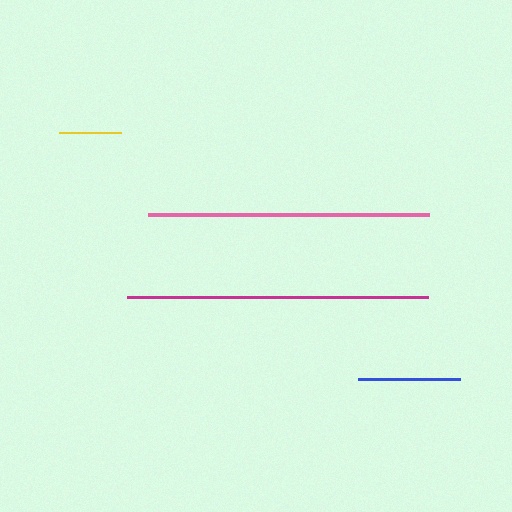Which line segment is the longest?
The magenta line is the longest at approximately 301 pixels.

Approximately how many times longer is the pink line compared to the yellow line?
The pink line is approximately 4.5 times the length of the yellow line.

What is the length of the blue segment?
The blue segment is approximately 102 pixels long.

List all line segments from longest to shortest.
From longest to shortest: magenta, pink, blue, yellow.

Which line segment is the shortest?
The yellow line is the shortest at approximately 62 pixels.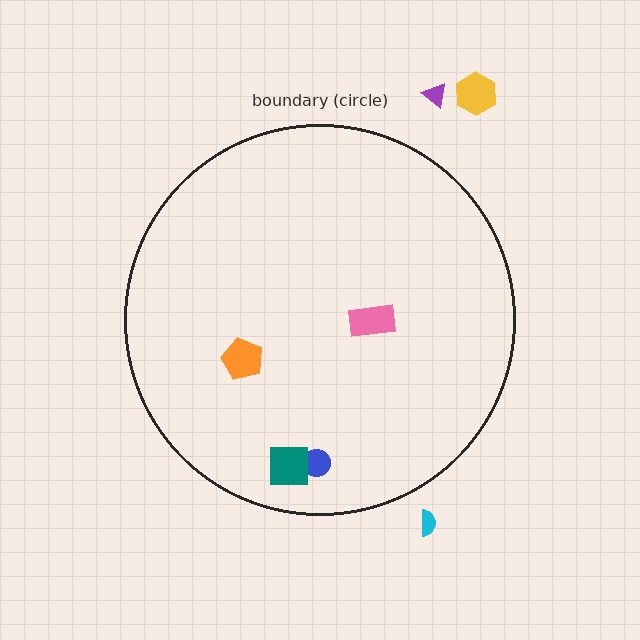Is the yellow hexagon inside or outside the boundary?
Outside.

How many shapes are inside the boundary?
4 inside, 3 outside.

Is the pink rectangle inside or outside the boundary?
Inside.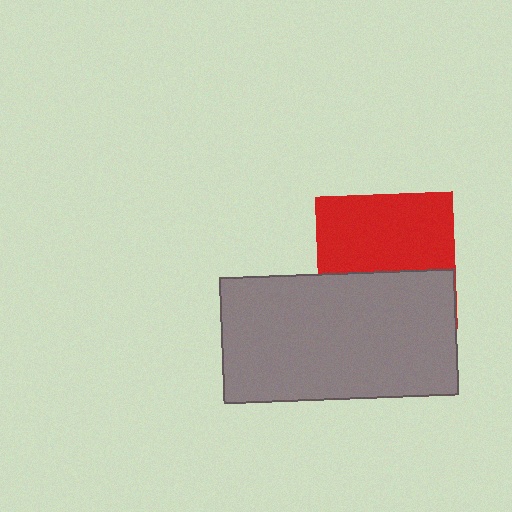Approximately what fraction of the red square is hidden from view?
Roughly 44% of the red square is hidden behind the gray rectangle.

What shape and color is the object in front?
The object in front is a gray rectangle.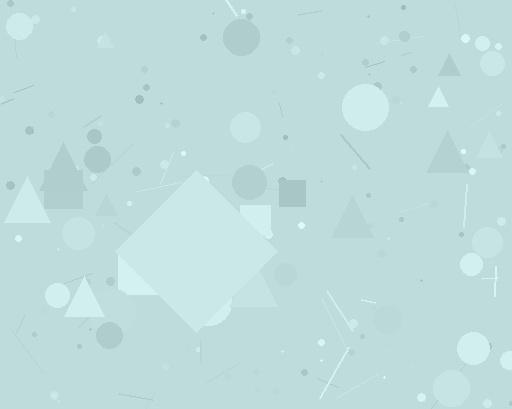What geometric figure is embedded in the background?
A diamond is embedded in the background.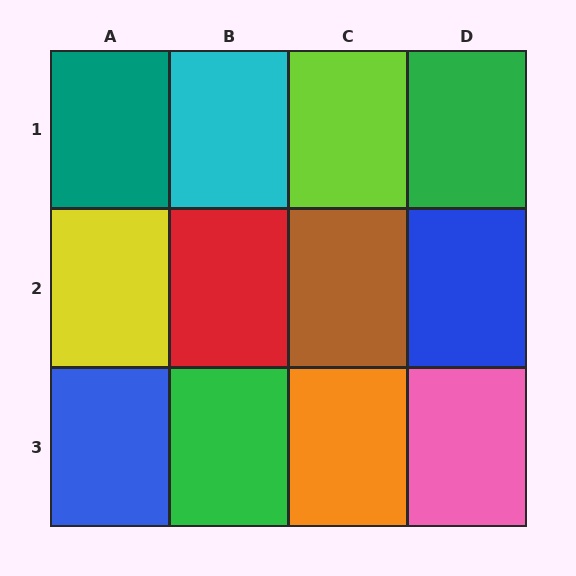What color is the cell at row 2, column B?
Red.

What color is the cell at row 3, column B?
Green.